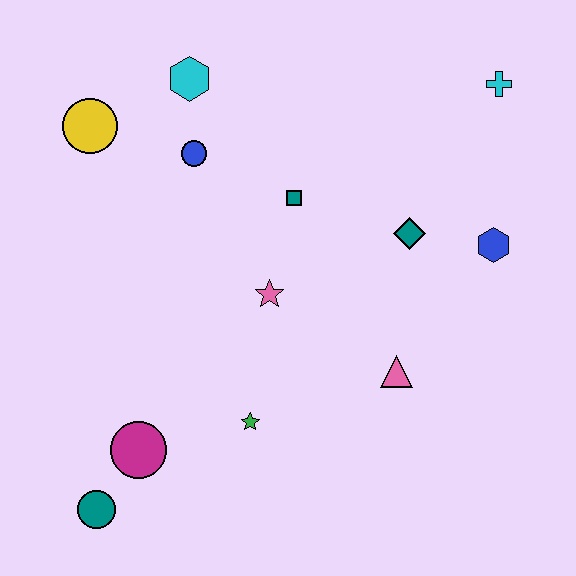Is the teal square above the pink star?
Yes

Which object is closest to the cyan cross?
The blue hexagon is closest to the cyan cross.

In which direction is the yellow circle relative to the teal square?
The yellow circle is to the left of the teal square.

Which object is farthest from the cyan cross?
The teal circle is farthest from the cyan cross.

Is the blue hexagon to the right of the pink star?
Yes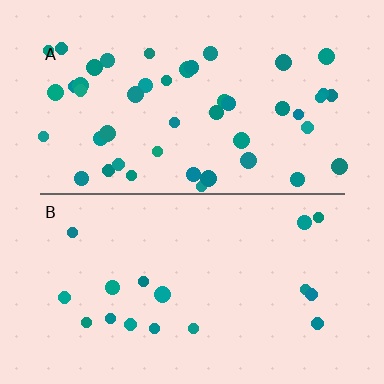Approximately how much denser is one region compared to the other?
Approximately 2.8× — region A over region B.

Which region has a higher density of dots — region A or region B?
A (the top).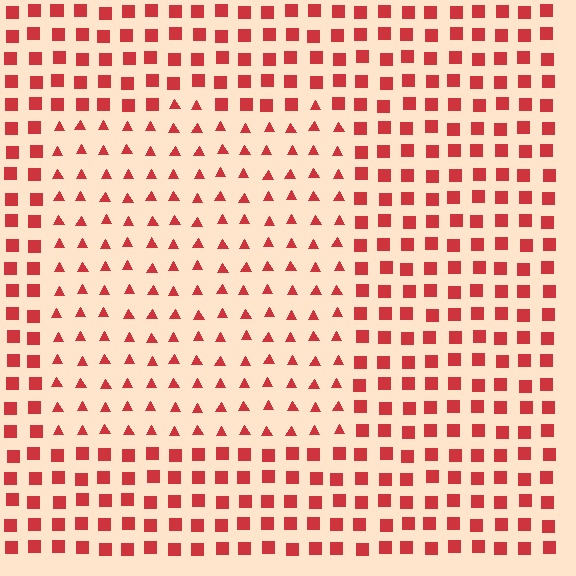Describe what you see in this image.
The image is filled with small red elements arranged in a uniform grid. A rectangle-shaped region contains triangles, while the surrounding area contains squares. The boundary is defined purely by the change in element shape.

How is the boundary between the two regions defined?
The boundary is defined by a change in element shape: triangles inside vs. squares outside. All elements share the same color and spacing.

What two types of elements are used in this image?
The image uses triangles inside the rectangle region and squares outside it.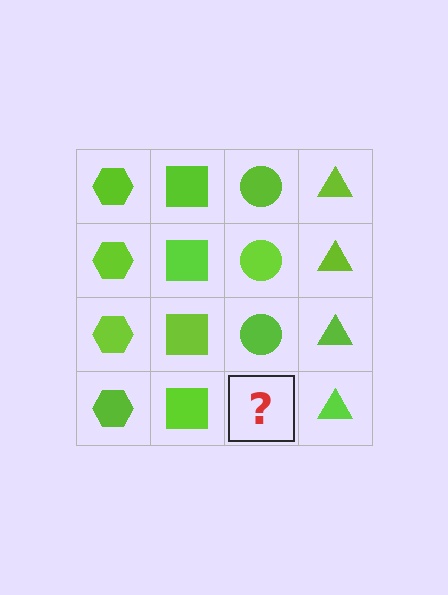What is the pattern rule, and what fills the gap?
The rule is that each column has a consistent shape. The gap should be filled with a lime circle.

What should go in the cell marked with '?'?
The missing cell should contain a lime circle.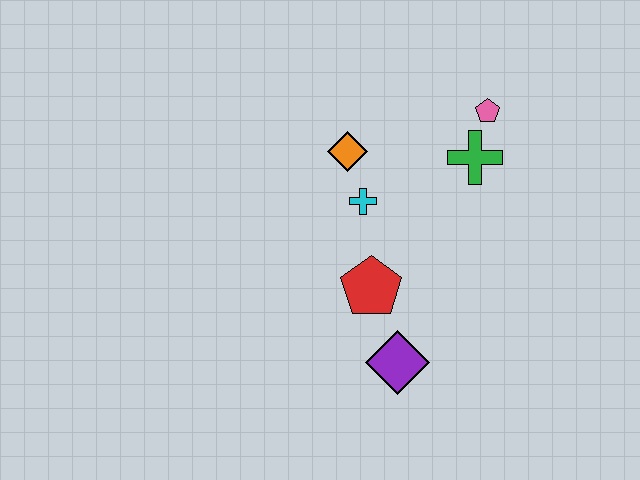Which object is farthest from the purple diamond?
The pink pentagon is farthest from the purple diamond.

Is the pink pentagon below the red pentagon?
No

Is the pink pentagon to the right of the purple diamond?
Yes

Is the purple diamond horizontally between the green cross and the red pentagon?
Yes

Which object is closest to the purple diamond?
The red pentagon is closest to the purple diamond.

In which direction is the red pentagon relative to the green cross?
The red pentagon is below the green cross.